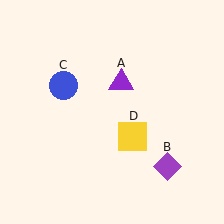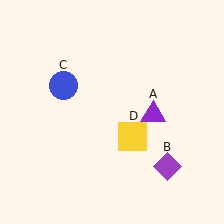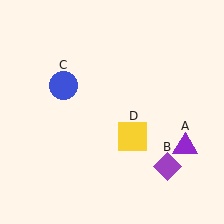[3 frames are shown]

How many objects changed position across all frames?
1 object changed position: purple triangle (object A).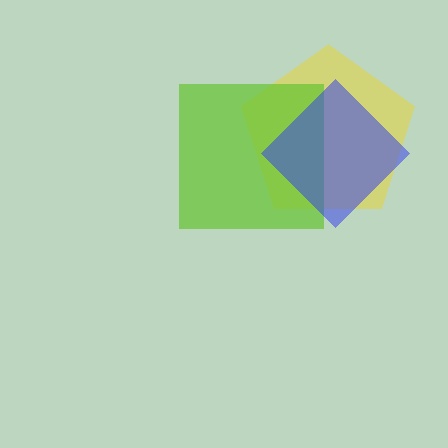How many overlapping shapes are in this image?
There are 3 overlapping shapes in the image.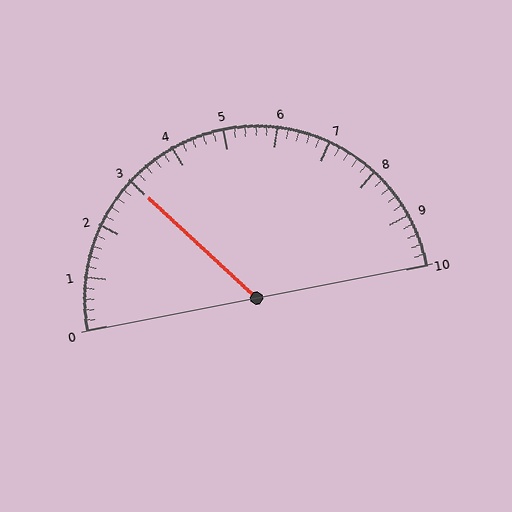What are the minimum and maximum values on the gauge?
The gauge ranges from 0 to 10.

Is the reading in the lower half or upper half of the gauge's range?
The reading is in the lower half of the range (0 to 10).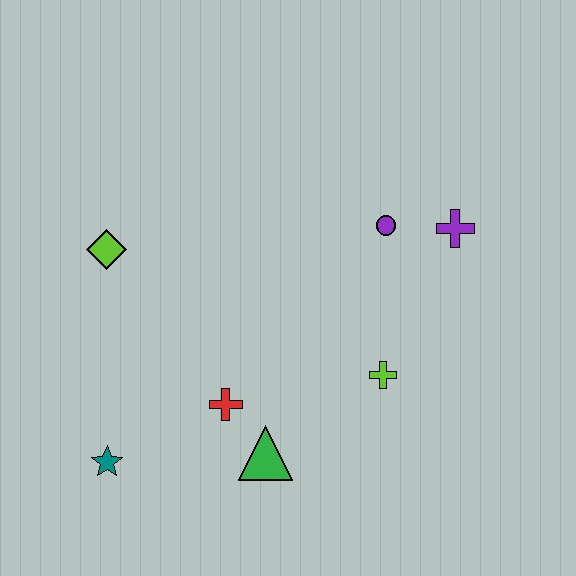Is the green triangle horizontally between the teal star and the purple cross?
Yes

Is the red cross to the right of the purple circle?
No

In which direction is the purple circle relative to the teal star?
The purple circle is to the right of the teal star.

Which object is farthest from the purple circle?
The teal star is farthest from the purple circle.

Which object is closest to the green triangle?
The red cross is closest to the green triangle.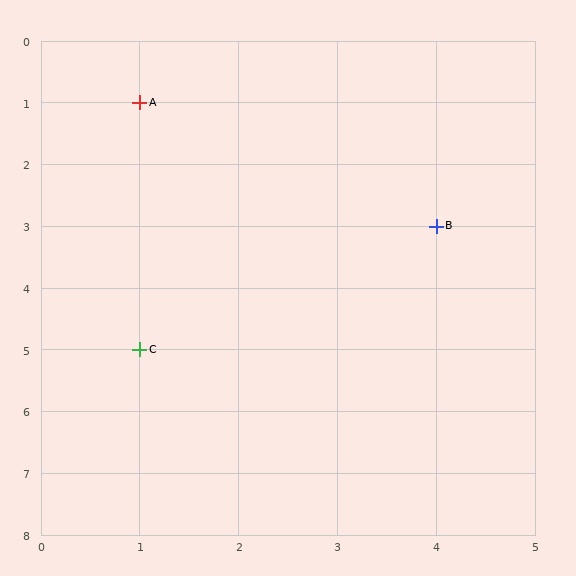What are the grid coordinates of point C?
Point C is at grid coordinates (1, 5).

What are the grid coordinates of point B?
Point B is at grid coordinates (4, 3).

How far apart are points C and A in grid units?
Points C and A are 4 rows apart.